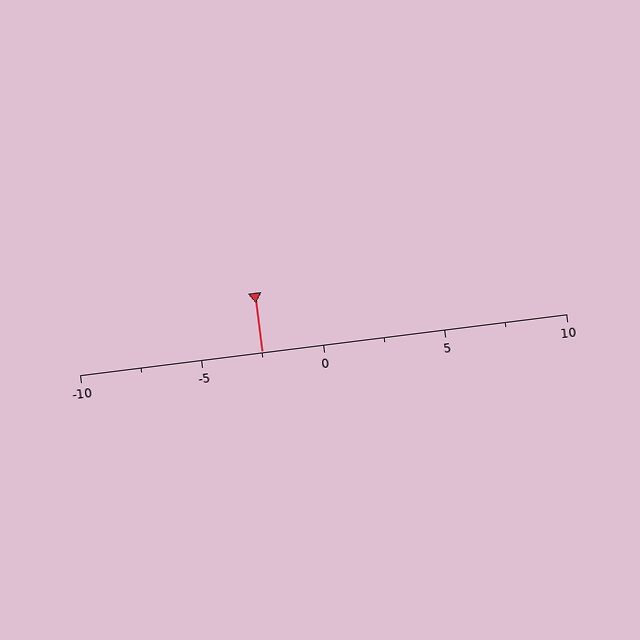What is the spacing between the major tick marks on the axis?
The major ticks are spaced 5 apart.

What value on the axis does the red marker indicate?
The marker indicates approximately -2.5.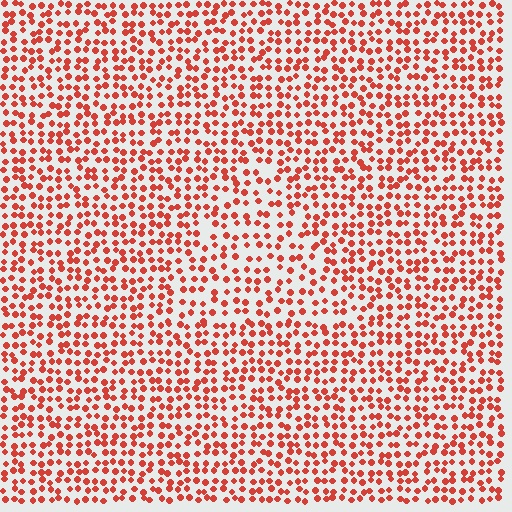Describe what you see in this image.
The image contains small red elements arranged at two different densities. A triangle-shaped region is visible where the elements are less densely packed than the surrounding area.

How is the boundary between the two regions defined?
The boundary is defined by a change in element density (approximately 1.4x ratio). All elements are the same color, size, and shape.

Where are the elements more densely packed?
The elements are more densely packed outside the triangle boundary.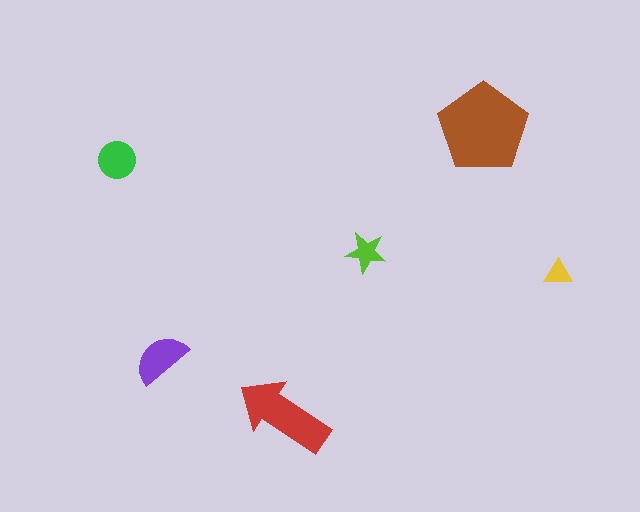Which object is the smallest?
The yellow triangle.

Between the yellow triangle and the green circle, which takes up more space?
The green circle.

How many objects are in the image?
There are 6 objects in the image.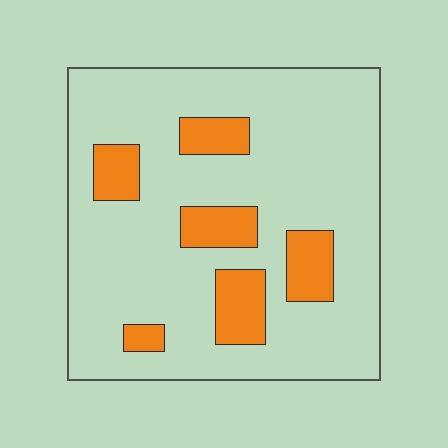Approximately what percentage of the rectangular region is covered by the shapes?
Approximately 15%.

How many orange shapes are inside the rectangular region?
6.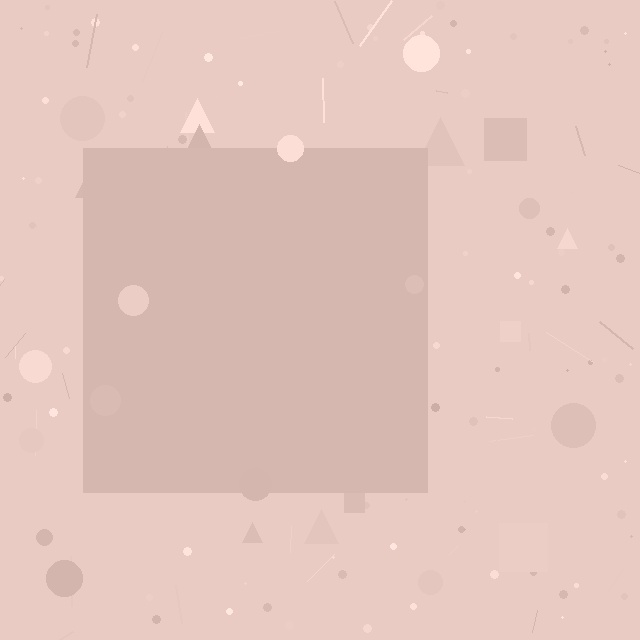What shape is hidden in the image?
A square is hidden in the image.